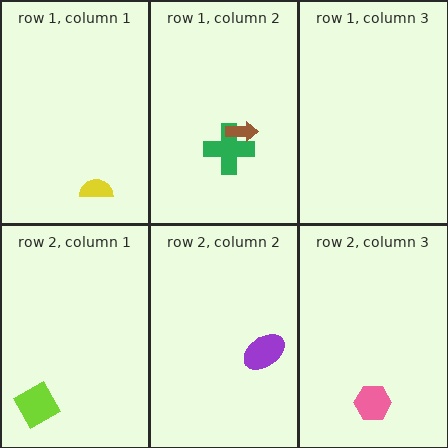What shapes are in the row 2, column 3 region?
The pink hexagon.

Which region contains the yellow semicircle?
The row 1, column 1 region.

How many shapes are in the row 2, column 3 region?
1.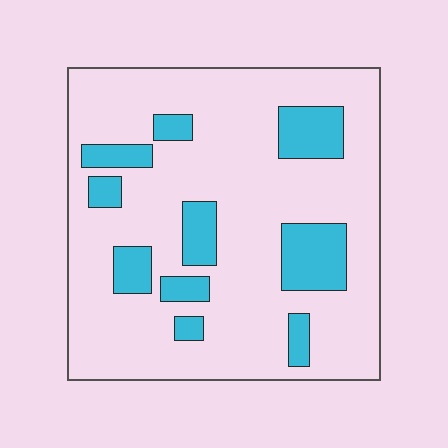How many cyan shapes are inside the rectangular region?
10.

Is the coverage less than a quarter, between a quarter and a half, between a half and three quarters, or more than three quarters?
Less than a quarter.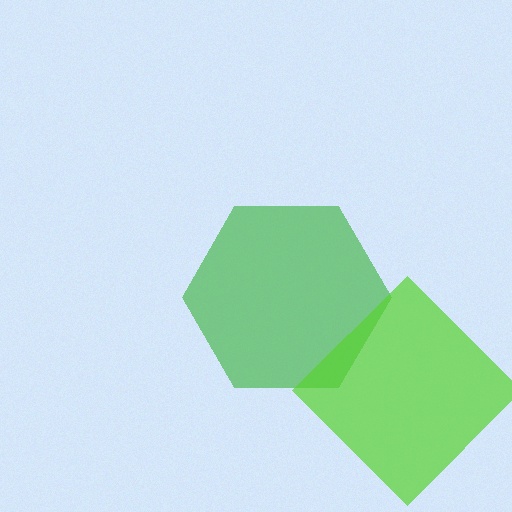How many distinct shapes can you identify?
There are 2 distinct shapes: a green hexagon, a lime diamond.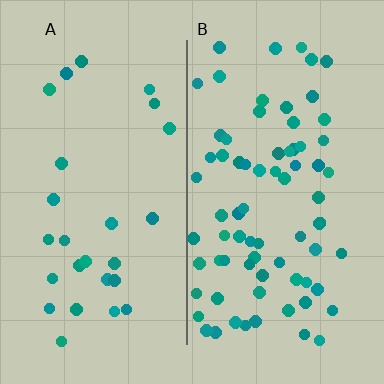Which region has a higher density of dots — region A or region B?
B (the right).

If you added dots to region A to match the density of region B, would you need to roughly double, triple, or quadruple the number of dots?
Approximately triple.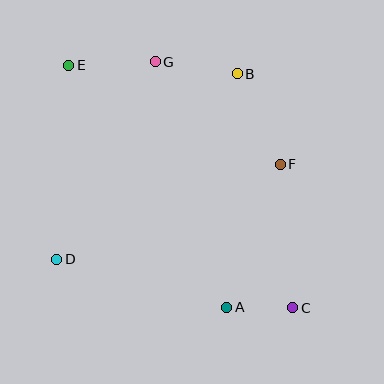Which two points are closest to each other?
Points A and C are closest to each other.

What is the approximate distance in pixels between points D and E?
The distance between D and E is approximately 195 pixels.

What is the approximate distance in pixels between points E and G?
The distance between E and G is approximately 86 pixels.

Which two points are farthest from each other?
Points C and E are farthest from each other.